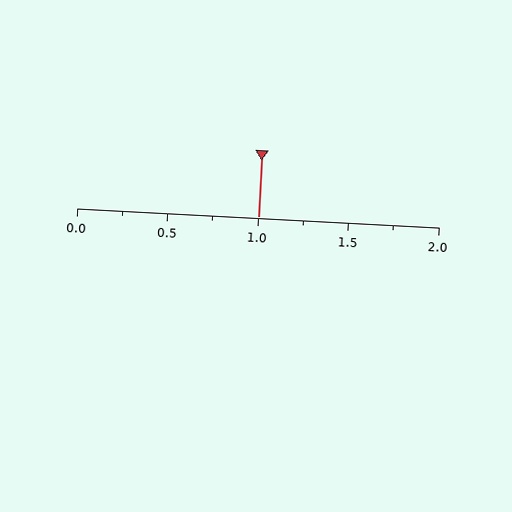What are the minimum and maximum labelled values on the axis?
The axis runs from 0.0 to 2.0.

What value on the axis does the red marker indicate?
The marker indicates approximately 1.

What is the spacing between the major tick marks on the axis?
The major ticks are spaced 0.5 apart.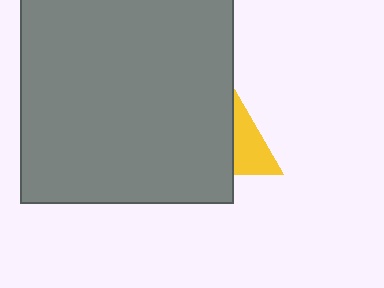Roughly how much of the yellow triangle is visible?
A small part of it is visible (roughly 31%).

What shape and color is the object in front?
The object in front is a gray square.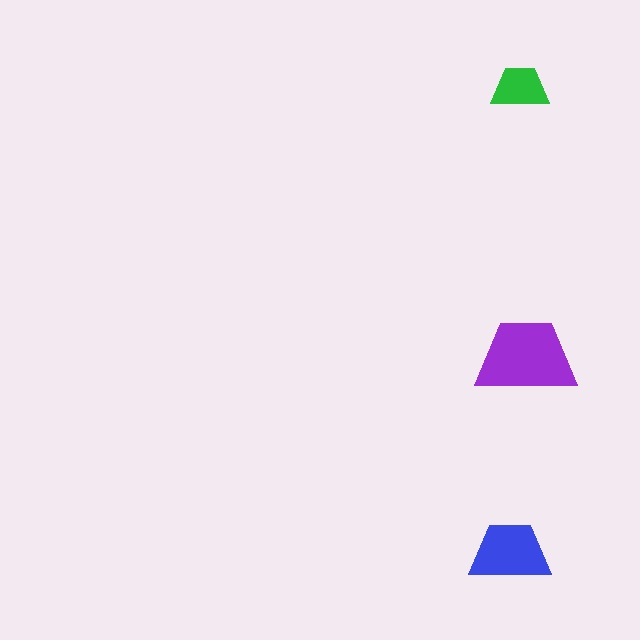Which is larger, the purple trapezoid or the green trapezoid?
The purple one.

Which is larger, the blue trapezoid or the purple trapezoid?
The purple one.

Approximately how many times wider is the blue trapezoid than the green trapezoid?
About 1.5 times wider.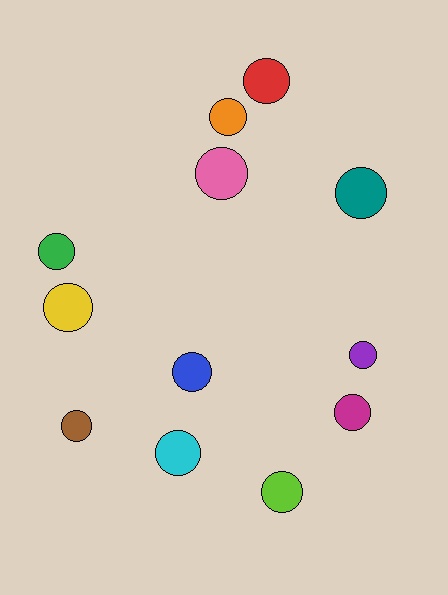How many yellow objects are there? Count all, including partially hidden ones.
There is 1 yellow object.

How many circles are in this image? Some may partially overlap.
There are 12 circles.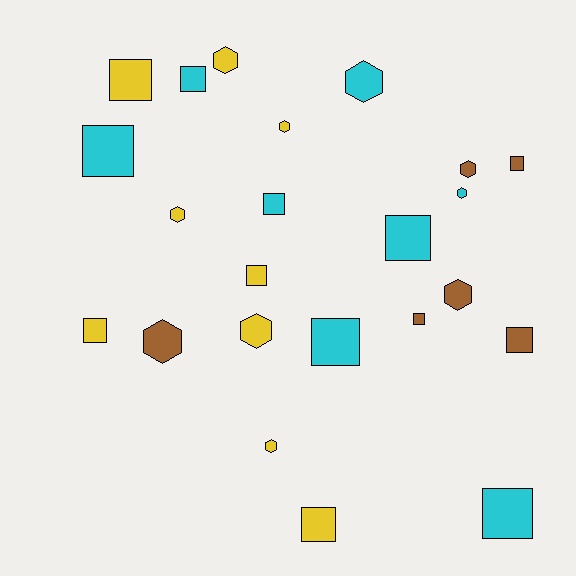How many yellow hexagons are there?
There are 5 yellow hexagons.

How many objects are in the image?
There are 23 objects.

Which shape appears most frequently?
Square, with 13 objects.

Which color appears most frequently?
Yellow, with 9 objects.